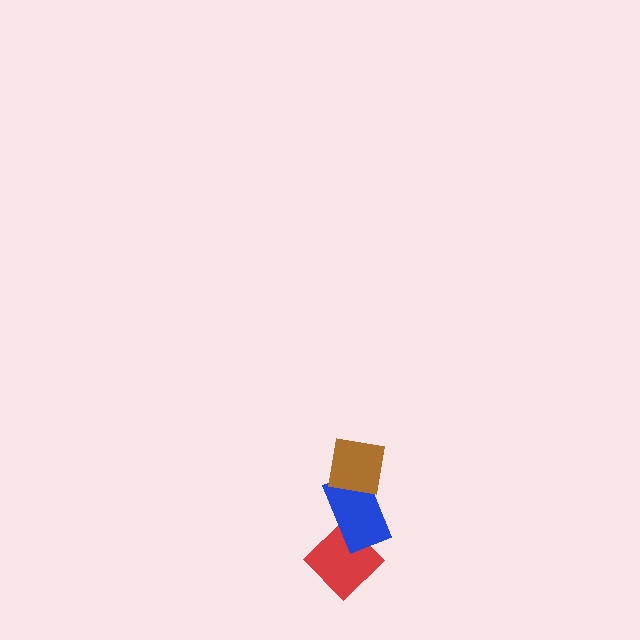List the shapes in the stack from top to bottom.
From top to bottom: the brown square, the blue rectangle, the red diamond.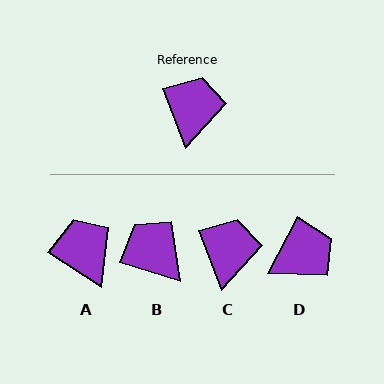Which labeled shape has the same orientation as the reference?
C.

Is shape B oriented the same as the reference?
No, it is off by about 52 degrees.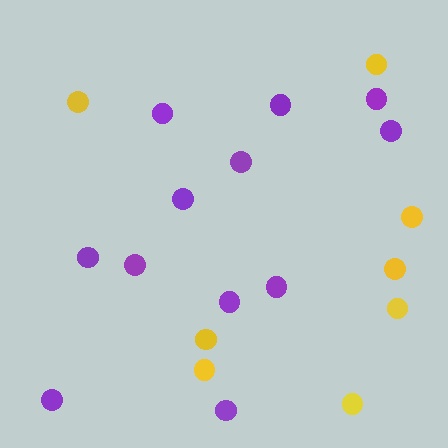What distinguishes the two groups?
There are 2 groups: one group of purple circles (12) and one group of yellow circles (8).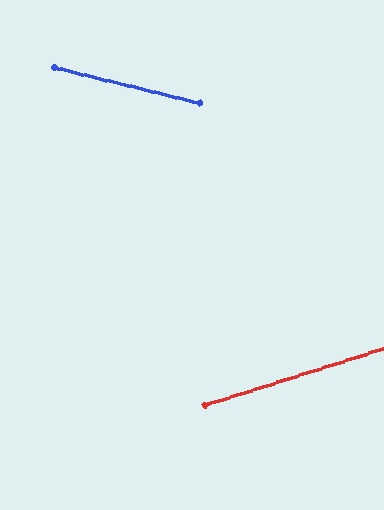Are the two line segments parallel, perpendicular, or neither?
Neither parallel nor perpendicular — they differ by about 31°.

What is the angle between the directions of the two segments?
Approximately 31 degrees.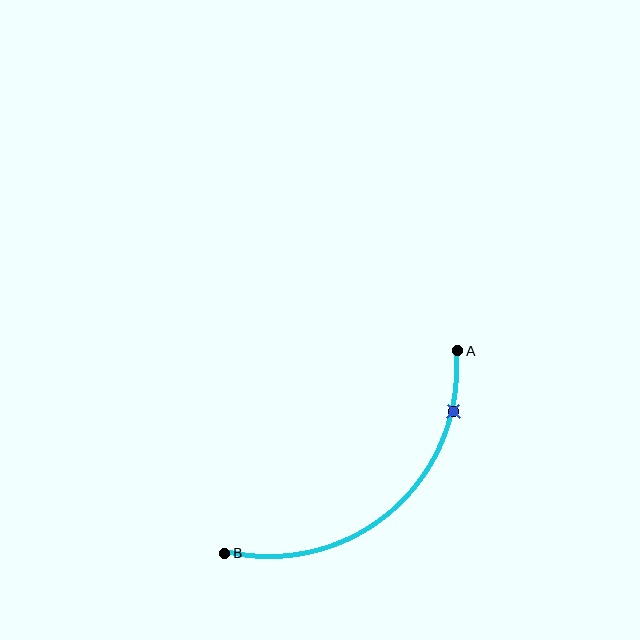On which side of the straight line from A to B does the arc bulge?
The arc bulges below and to the right of the straight line connecting A and B.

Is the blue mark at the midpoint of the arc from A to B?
No. The blue mark lies on the arc but is closer to endpoint A. The arc midpoint would be at the point on the curve equidistant along the arc from both A and B.